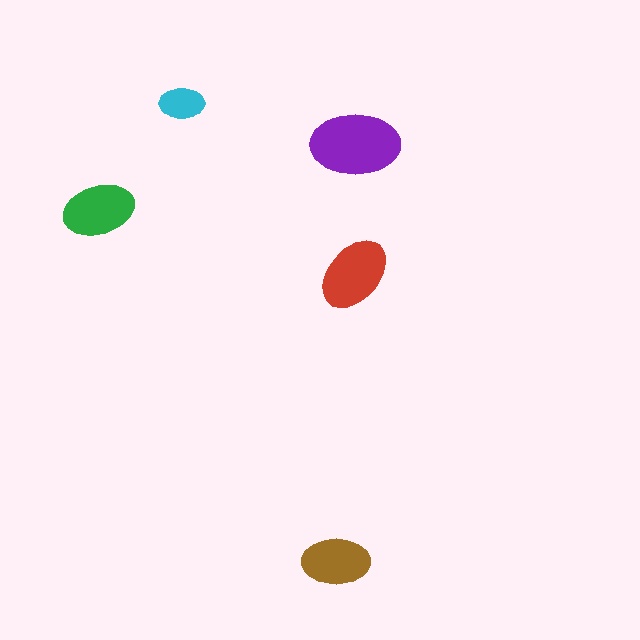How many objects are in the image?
There are 5 objects in the image.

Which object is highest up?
The cyan ellipse is topmost.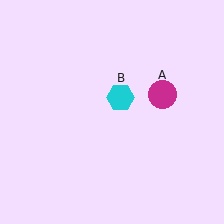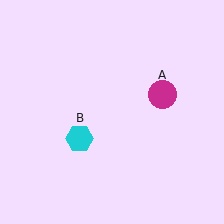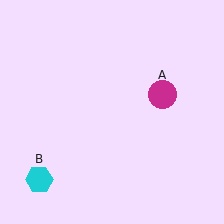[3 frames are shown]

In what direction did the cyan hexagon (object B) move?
The cyan hexagon (object B) moved down and to the left.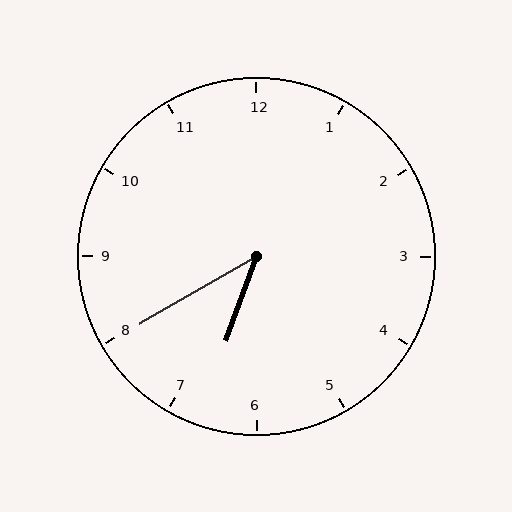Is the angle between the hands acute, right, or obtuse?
It is acute.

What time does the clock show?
6:40.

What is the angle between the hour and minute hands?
Approximately 40 degrees.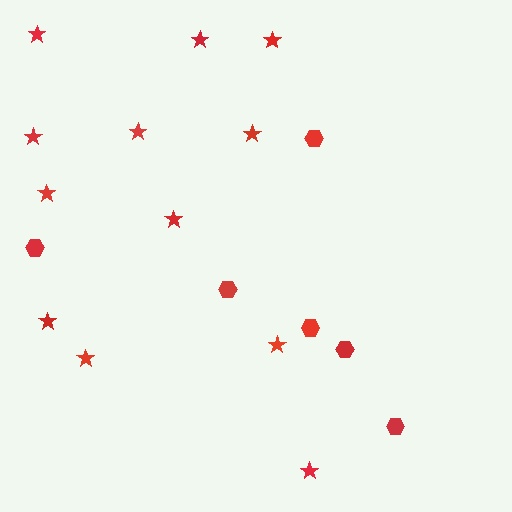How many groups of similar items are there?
There are 2 groups: one group of hexagons (6) and one group of stars (12).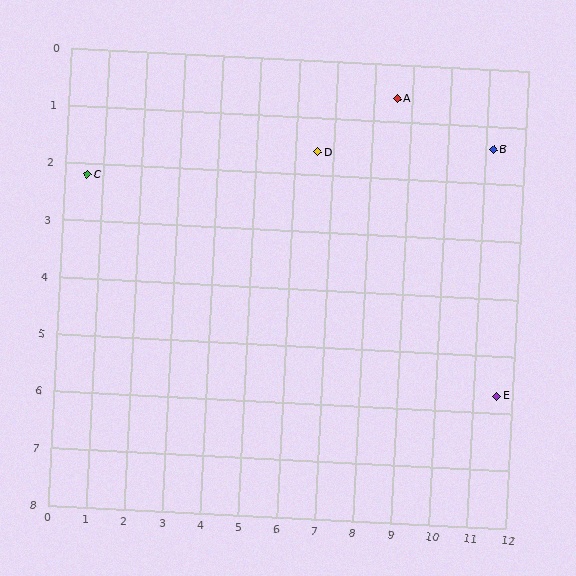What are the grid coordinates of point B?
Point B is at approximately (11.2, 1.4).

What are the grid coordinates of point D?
Point D is at approximately (6.6, 1.6).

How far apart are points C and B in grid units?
Points C and B are about 10.6 grid units apart.